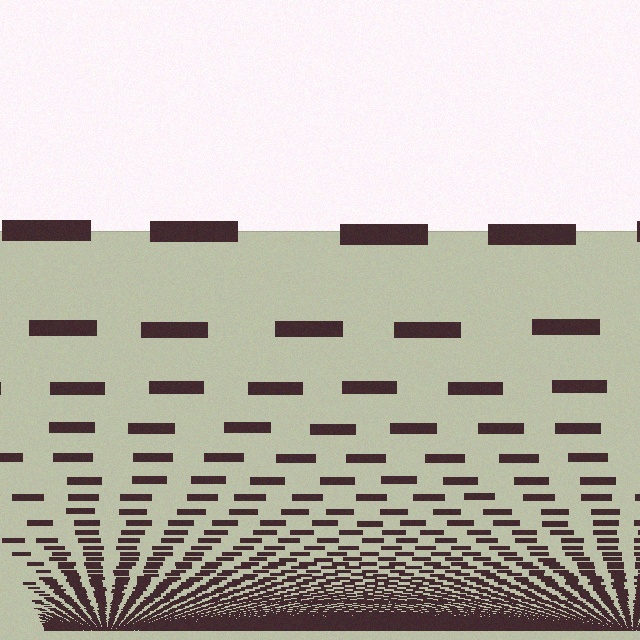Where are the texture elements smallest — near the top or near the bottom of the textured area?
Near the bottom.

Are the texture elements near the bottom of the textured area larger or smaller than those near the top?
Smaller. The gradient is inverted — elements near the bottom are smaller and denser.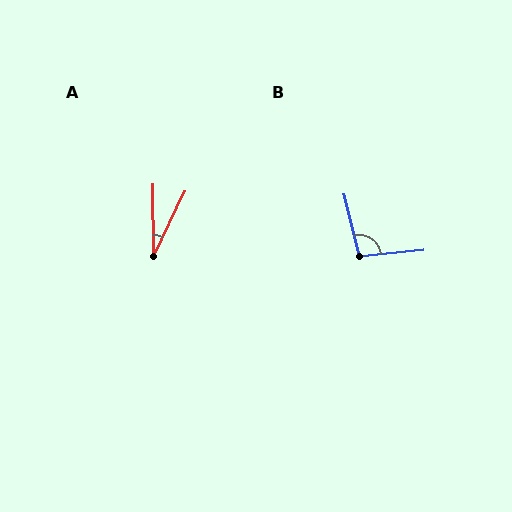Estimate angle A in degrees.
Approximately 26 degrees.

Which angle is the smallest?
A, at approximately 26 degrees.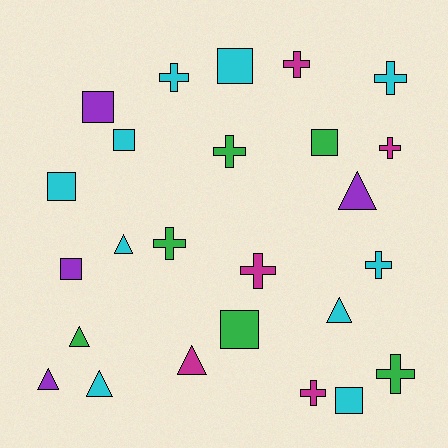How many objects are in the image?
There are 25 objects.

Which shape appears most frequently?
Cross, with 10 objects.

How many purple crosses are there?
There are no purple crosses.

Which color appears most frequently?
Cyan, with 10 objects.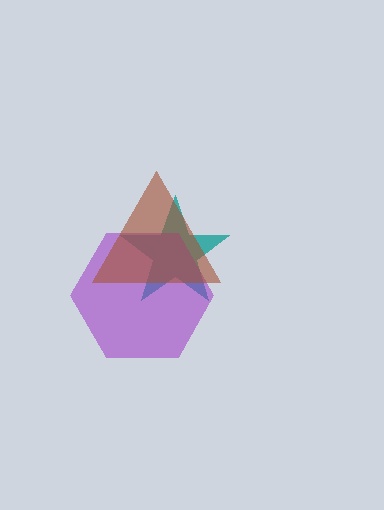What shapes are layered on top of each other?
The layered shapes are: a teal star, a purple hexagon, a brown triangle.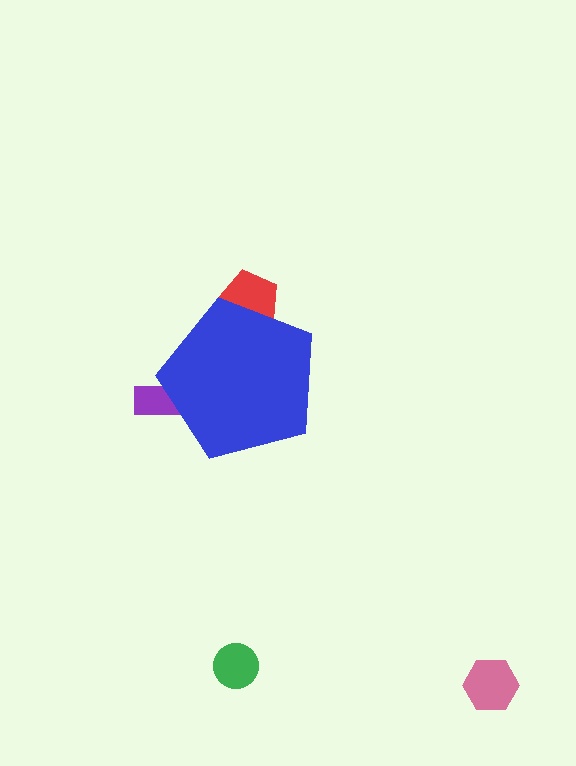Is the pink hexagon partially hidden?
No, the pink hexagon is fully visible.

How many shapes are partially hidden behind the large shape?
2 shapes are partially hidden.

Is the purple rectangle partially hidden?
Yes, the purple rectangle is partially hidden behind the blue pentagon.